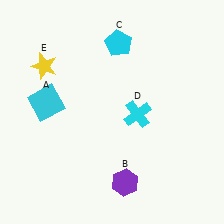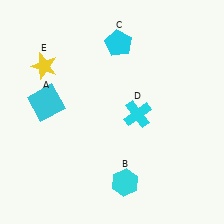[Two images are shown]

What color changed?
The hexagon (B) changed from purple in Image 1 to cyan in Image 2.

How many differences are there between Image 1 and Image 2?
There is 1 difference between the two images.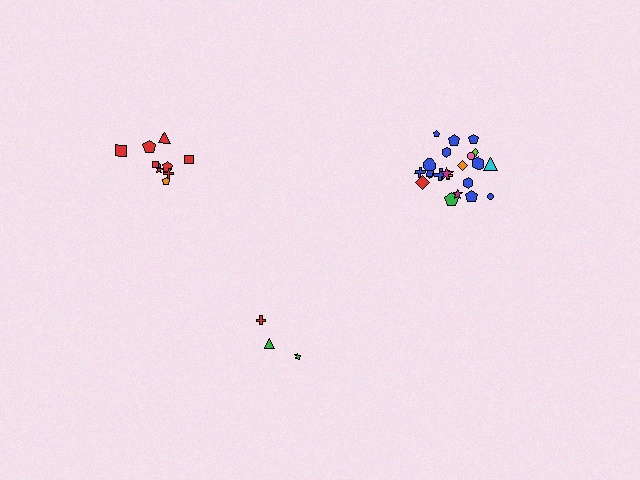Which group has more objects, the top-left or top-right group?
The top-right group.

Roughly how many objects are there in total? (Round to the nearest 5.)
Roughly 35 objects in total.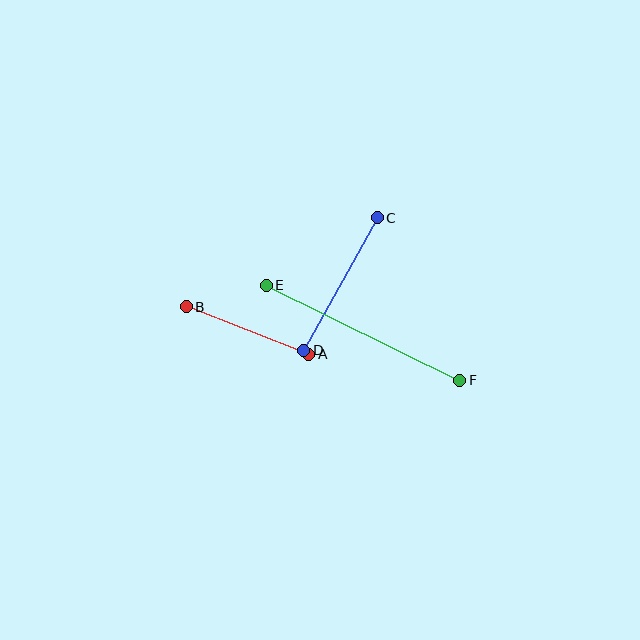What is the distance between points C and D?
The distance is approximately 152 pixels.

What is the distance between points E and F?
The distance is approximately 216 pixels.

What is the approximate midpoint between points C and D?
The midpoint is at approximately (340, 284) pixels.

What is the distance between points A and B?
The distance is approximately 131 pixels.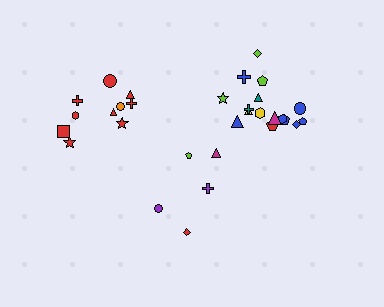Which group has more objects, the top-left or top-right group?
The top-right group.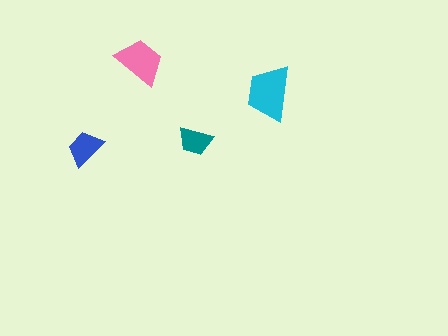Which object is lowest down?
The blue trapezoid is bottommost.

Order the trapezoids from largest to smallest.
the cyan one, the pink one, the blue one, the teal one.